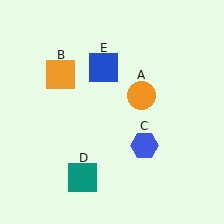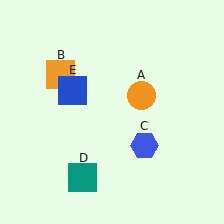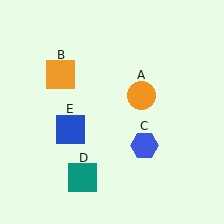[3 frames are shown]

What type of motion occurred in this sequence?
The blue square (object E) rotated counterclockwise around the center of the scene.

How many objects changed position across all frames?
1 object changed position: blue square (object E).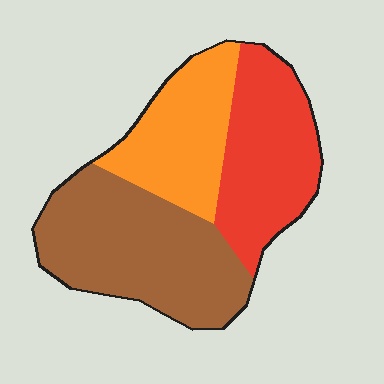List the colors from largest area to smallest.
From largest to smallest: brown, red, orange.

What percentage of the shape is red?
Red takes up about one third (1/3) of the shape.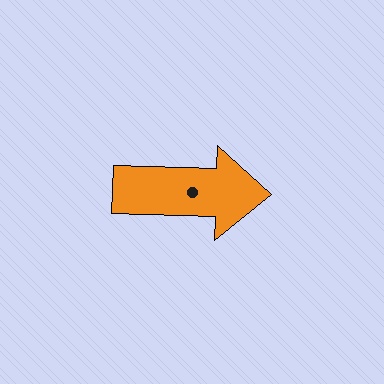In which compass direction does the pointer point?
East.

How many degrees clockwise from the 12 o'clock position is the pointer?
Approximately 92 degrees.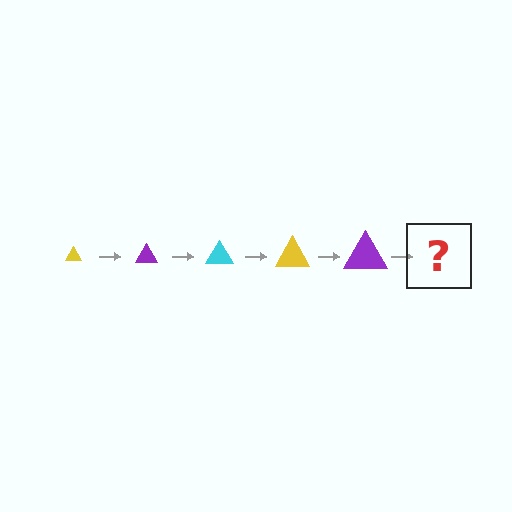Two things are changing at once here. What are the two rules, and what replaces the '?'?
The two rules are that the triangle grows larger each step and the color cycles through yellow, purple, and cyan. The '?' should be a cyan triangle, larger than the previous one.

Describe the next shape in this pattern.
It should be a cyan triangle, larger than the previous one.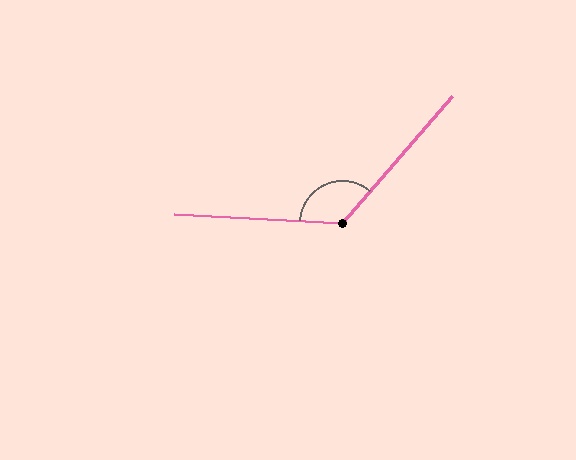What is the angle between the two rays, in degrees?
Approximately 128 degrees.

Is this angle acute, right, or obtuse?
It is obtuse.